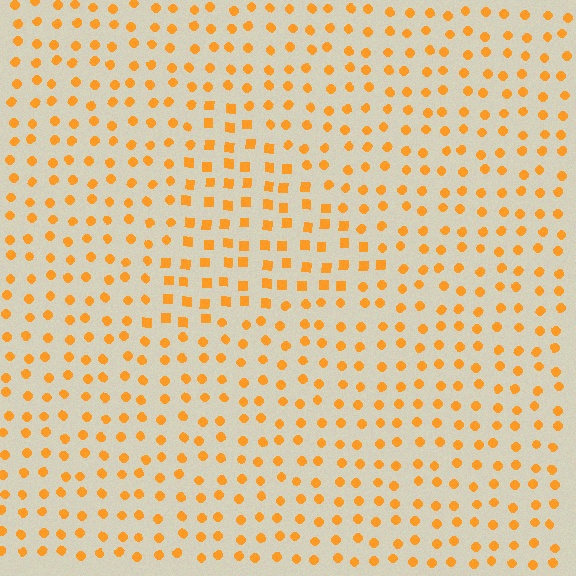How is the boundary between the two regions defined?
The boundary is defined by a change in element shape: squares inside vs. circles outside. All elements share the same color and spacing.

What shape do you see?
I see a triangle.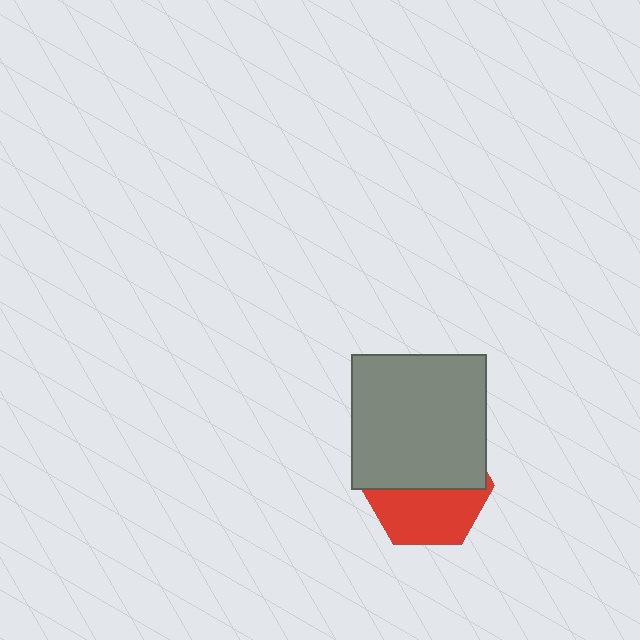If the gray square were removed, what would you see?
You would see the complete red hexagon.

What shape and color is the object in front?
The object in front is a gray square.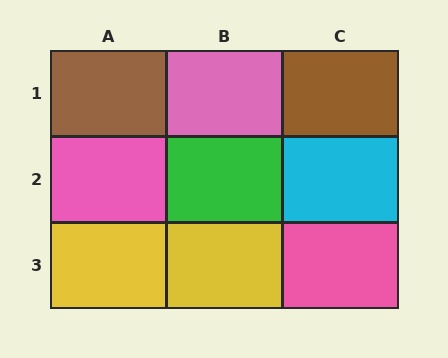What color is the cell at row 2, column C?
Cyan.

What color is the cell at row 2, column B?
Green.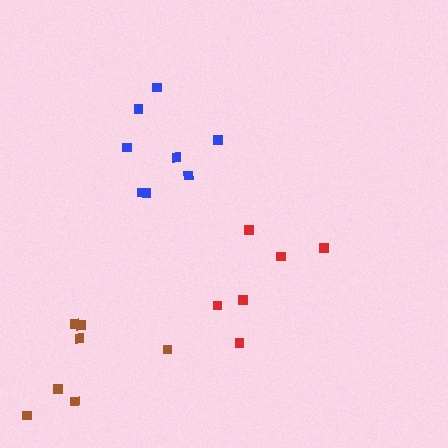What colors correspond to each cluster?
The clusters are colored: blue, red, brown.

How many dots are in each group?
Group 1: 8 dots, Group 2: 6 dots, Group 3: 7 dots (21 total).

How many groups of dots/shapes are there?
There are 3 groups.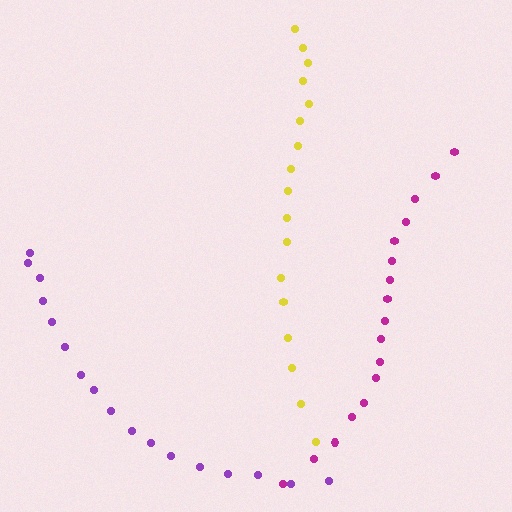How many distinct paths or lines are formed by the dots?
There are 3 distinct paths.